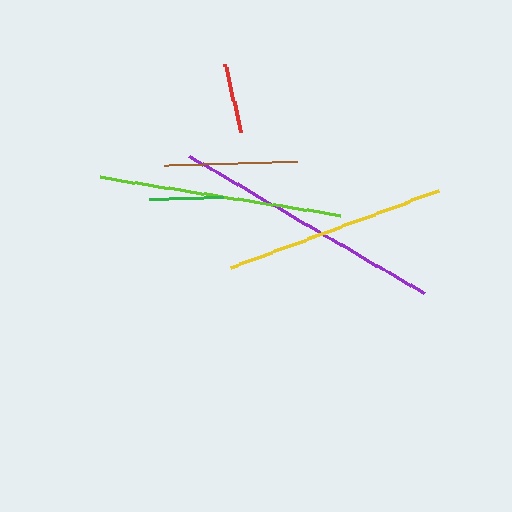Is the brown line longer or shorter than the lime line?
The lime line is longer than the brown line.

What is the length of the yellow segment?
The yellow segment is approximately 223 pixels long.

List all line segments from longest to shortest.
From longest to shortest: purple, lime, yellow, brown, green, red.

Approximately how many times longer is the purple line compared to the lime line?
The purple line is approximately 1.1 times the length of the lime line.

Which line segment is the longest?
The purple line is the longest at approximately 273 pixels.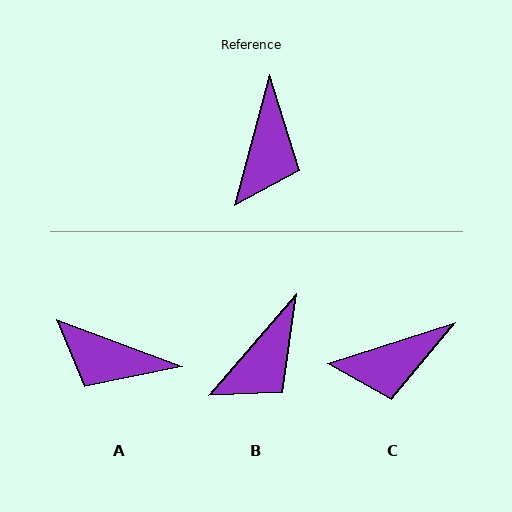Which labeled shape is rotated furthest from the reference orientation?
A, about 96 degrees away.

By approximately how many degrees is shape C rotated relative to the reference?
Approximately 57 degrees clockwise.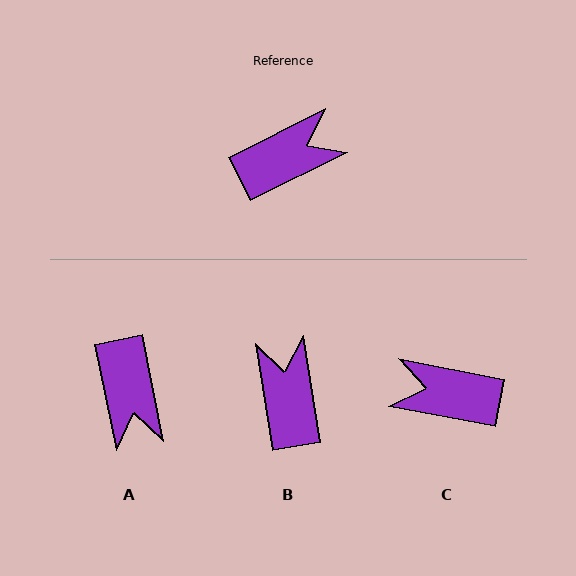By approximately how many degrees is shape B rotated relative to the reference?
Approximately 73 degrees counter-clockwise.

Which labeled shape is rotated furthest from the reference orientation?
C, about 143 degrees away.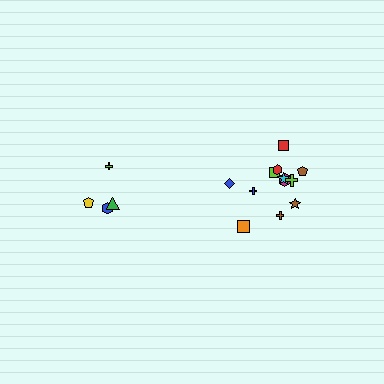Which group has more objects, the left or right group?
The right group.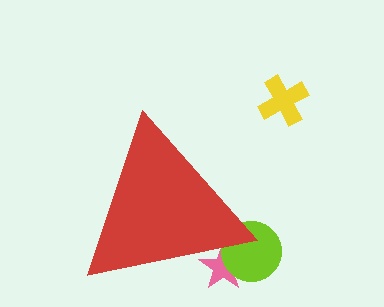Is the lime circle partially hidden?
Yes, the lime circle is partially hidden behind the red triangle.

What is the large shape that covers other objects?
A red triangle.